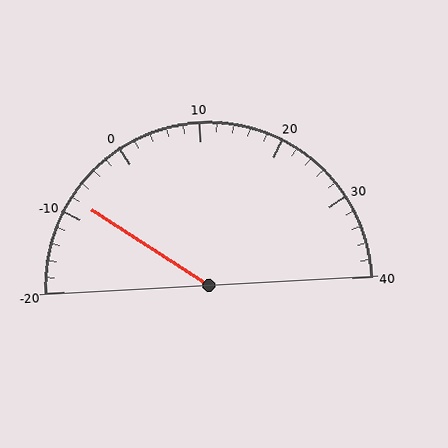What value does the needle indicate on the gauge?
The needle indicates approximately -8.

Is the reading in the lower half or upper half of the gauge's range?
The reading is in the lower half of the range (-20 to 40).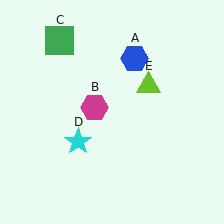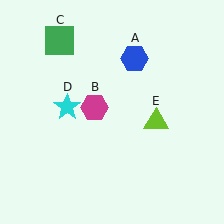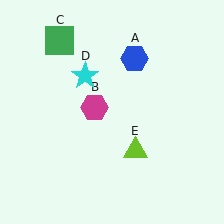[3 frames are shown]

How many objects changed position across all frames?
2 objects changed position: cyan star (object D), lime triangle (object E).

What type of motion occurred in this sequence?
The cyan star (object D), lime triangle (object E) rotated clockwise around the center of the scene.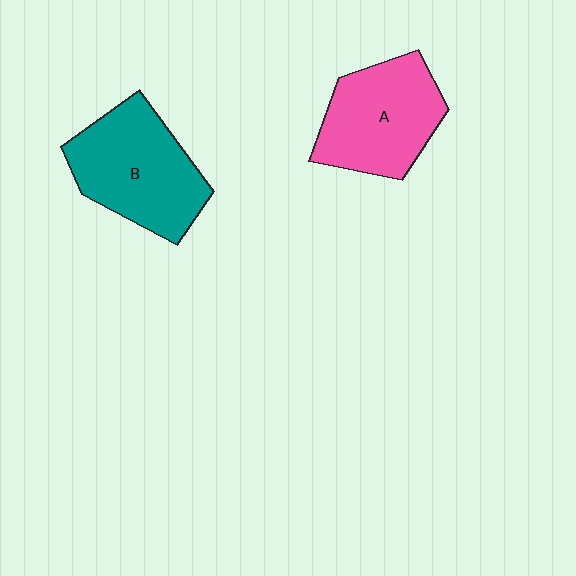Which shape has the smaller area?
Shape A (pink).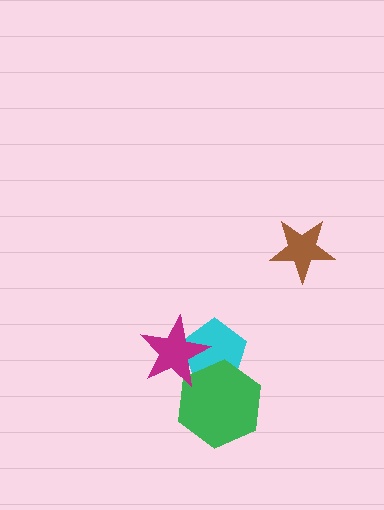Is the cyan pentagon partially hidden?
Yes, it is partially covered by another shape.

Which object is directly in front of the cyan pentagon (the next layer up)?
The green hexagon is directly in front of the cyan pentagon.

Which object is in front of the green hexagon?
The magenta star is in front of the green hexagon.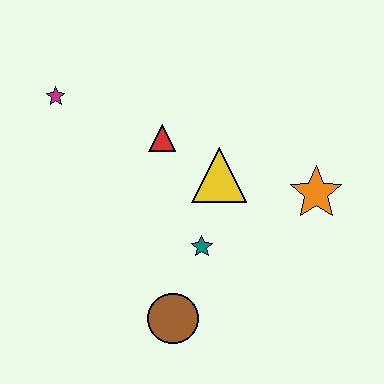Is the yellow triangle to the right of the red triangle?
Yes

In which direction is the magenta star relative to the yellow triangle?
The magenta star is to the left of the yellow triangle.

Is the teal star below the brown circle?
No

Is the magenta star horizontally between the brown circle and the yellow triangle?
No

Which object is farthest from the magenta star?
The orange star is farthest from the magenta star.